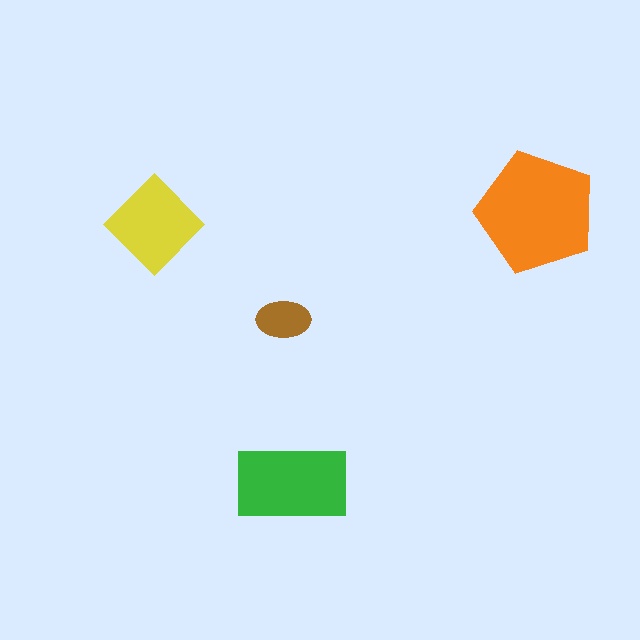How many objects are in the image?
There are 4 objects in the image.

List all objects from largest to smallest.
The orange pentagon, the green rectangle, the yellow diamond, the brown ellipse.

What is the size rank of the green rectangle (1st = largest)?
2nd.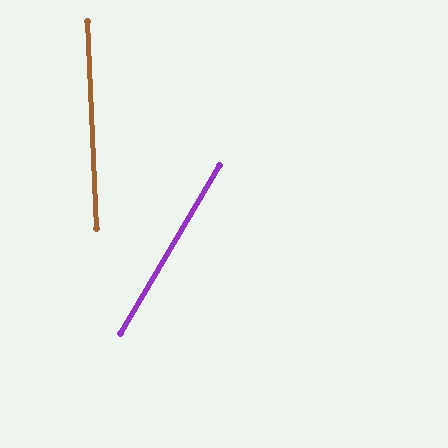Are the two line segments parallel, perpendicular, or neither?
Neither parallel nor perpendicular — they differ by about 33°.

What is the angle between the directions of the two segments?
Approximately 33 degrees.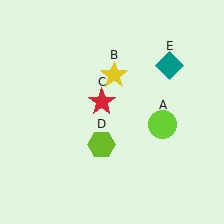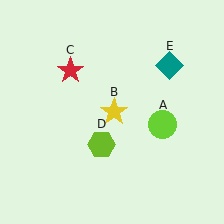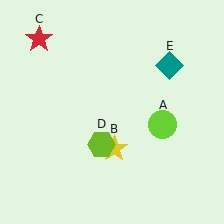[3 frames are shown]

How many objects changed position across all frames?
2 objects changed position: yellow star (object B), red star (object C).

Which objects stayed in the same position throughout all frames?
Lime circle (object A) and lime hexagon (object D) and teal diamond (object E) remained stationary.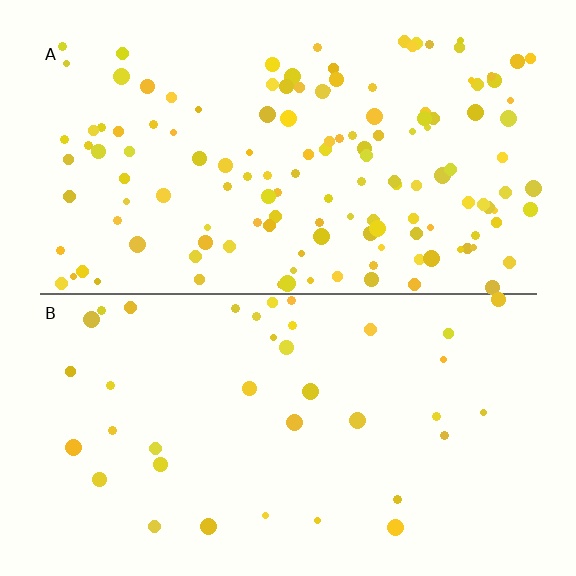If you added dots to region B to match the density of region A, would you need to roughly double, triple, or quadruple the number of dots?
Approximately quadruple.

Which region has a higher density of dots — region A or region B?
A (the top).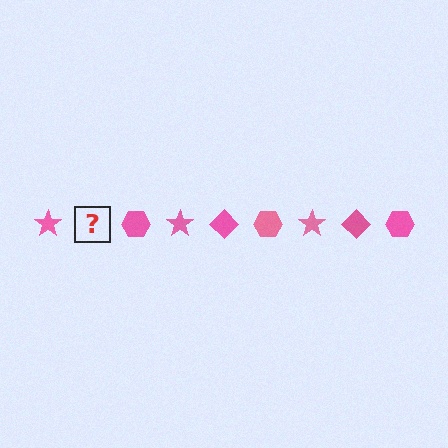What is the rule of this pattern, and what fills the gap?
The rule is that the pattern cycles through star, diamond, hexagon shapes in pink. The gap should be filled with a pink diamond.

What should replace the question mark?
The question mark should be replaced with a pink diamond.